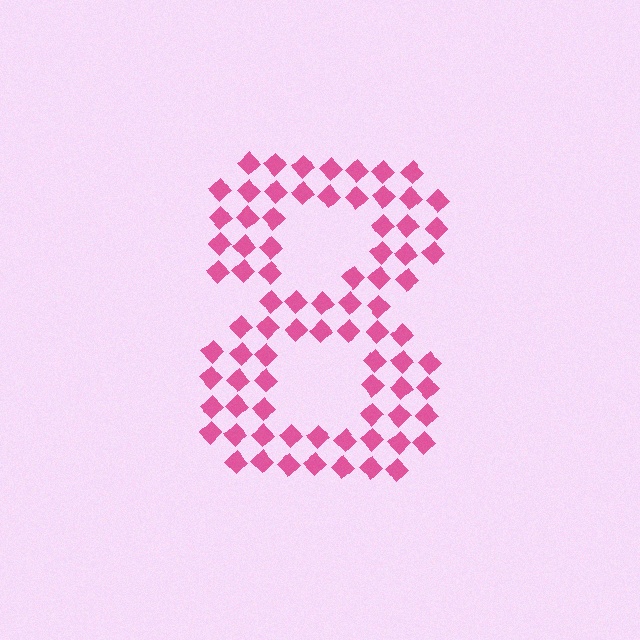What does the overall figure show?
The overall figure shows the digit 8.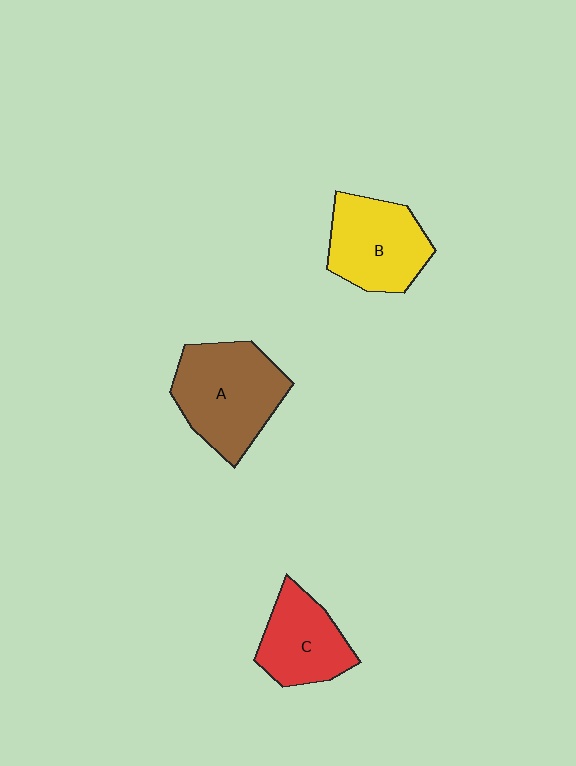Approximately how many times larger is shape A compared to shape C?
Approximately 1.4 times.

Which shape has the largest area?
Shape A (brown).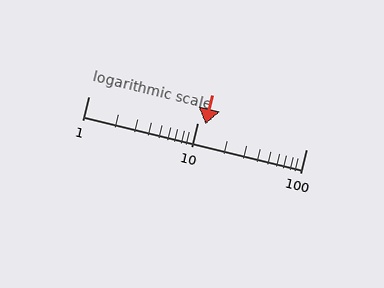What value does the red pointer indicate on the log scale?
The pointer indicates approximately 12.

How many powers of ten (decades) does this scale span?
The scale spans 2 decades, from 1 to 100.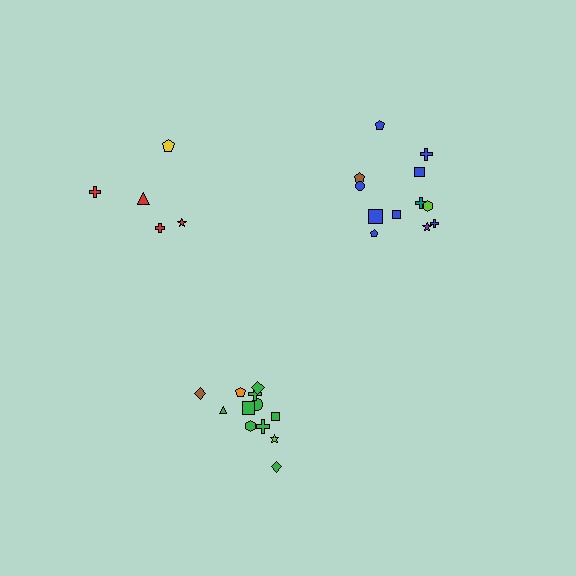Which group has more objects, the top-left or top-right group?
The top-right group.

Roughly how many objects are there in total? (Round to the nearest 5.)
Roughly 30 objects in total.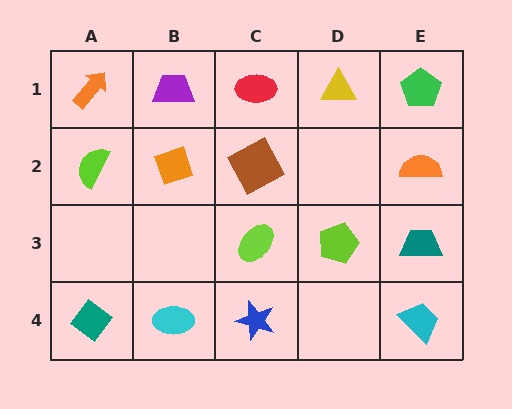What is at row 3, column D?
A lime pentagon.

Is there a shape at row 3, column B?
No, that cell is empty.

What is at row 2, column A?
A lime semicircle.